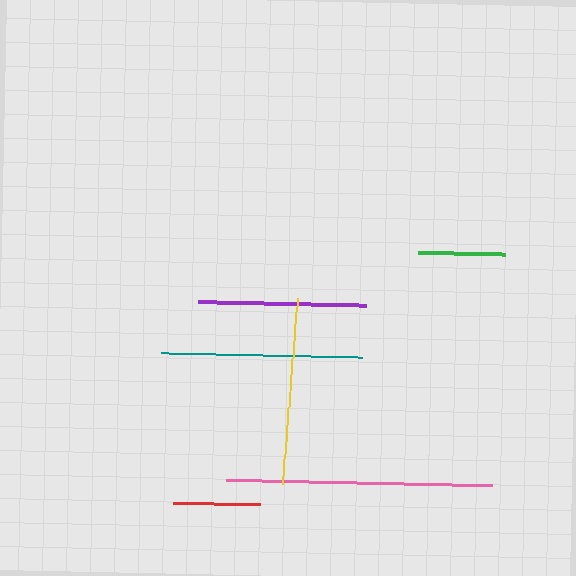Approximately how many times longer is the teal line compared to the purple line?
The teal line is approximately 1.2 times the length of the purple line.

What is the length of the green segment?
The green segment is approximately 87 pixels long.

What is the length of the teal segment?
The teal segment is approximately 202 pixels long.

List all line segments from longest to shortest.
From longest to shortest: pink, teal, yellow, purple, green, red.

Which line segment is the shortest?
The red line is the shortest at approximately 86 pixels.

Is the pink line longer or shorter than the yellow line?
The pink line is longer than the yellow line.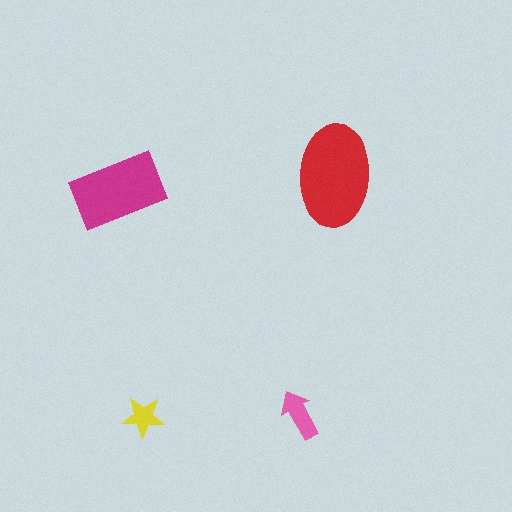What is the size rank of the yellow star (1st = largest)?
4th.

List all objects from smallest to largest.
The yellow star, the pink arrow, the magenta rectangle, the red ellipse.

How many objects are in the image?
There are 4 objects in the image.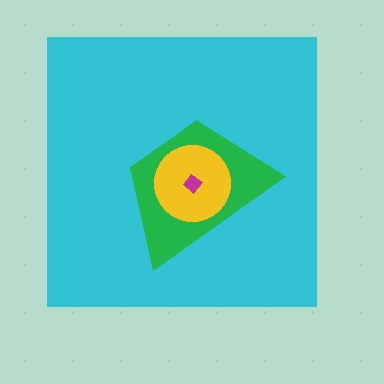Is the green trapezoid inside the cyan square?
Yes.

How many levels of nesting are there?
4.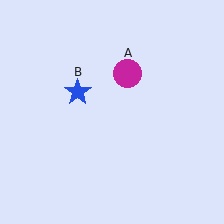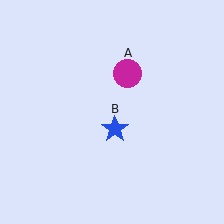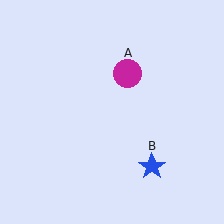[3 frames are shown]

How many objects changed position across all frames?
1 object changed position: blue star (object B).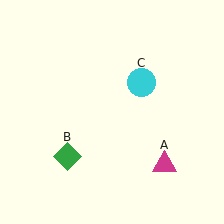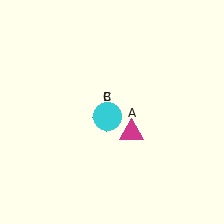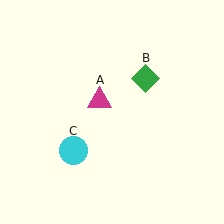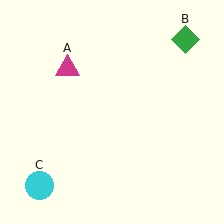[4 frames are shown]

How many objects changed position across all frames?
3 objects changed position: magenta triangle (object A), green diamond (object B), cyan circle (object C).